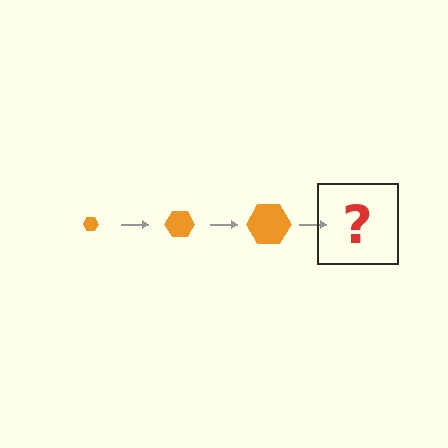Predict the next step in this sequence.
The next step is an orange hexagon, larger than the previous one.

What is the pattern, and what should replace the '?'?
The pattern is that the hexagon gets progressively larger each step. The '?' should be an orange hexagon, larger than the previous one.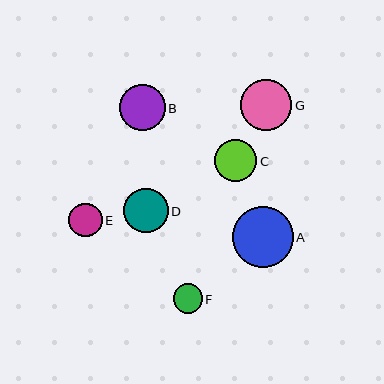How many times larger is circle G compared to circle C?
Circle G is approximately 1.2 times the size of circle C.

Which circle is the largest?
Circle A is the largest with a size of approximately 61 pixels.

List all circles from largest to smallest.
From largest to smallest: A, G, B, D, C, E, F.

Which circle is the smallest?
Circle F is the smallest with a size of approximately 29 pixels.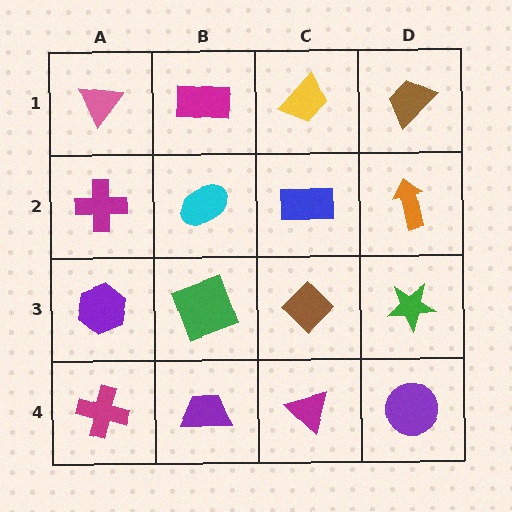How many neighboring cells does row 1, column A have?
2.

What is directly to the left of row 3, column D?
A brown diamond.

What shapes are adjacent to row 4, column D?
A green star (row 3, column D), a magenta triangle (row 4, column C).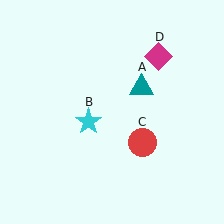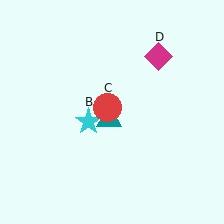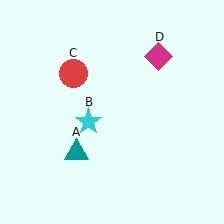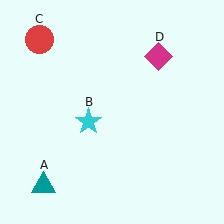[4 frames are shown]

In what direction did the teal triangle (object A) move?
The teal triangle (object A) moved down and to the left.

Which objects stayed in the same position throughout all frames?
Cyan star (object B) and magenta diamond (object D) remained stationary.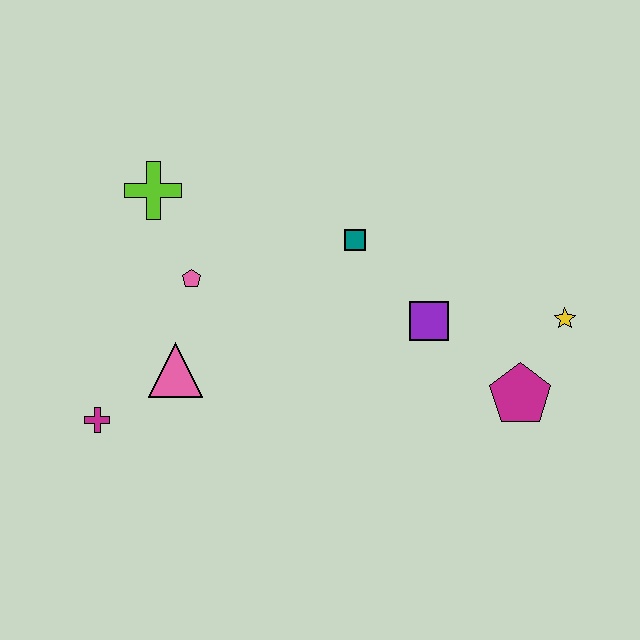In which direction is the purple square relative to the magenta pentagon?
The purple square is to the left of the magenta pentagon.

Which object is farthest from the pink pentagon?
The yellow star is farthest from the pink pentagon.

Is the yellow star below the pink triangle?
No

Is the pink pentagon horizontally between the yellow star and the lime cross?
Yes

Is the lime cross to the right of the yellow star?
No